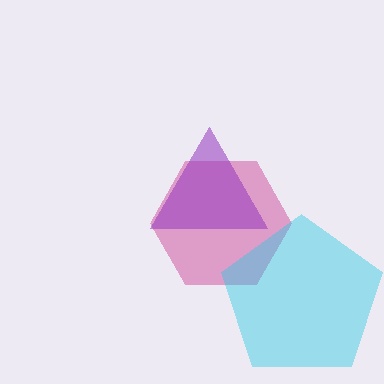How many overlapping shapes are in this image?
There are 3 overlapping shapes in the image.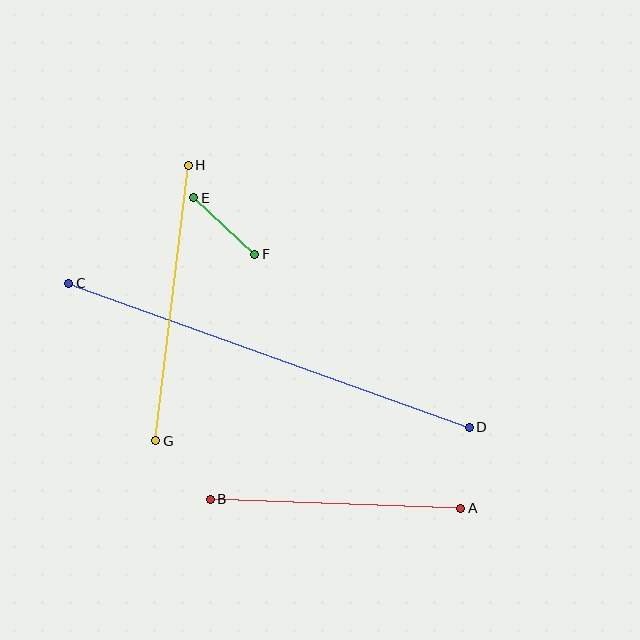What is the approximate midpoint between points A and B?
The midpoint is at approximately (335, 504) pixels.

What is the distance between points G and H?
The distance is approximately 277 pixels.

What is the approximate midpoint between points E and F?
The midpoint is at approximately (224, 226) pixels.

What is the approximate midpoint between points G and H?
The midpoint is at approximately (172, 303) pixels.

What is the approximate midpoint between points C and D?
The midpoint is at approximately (269, 355) pixels.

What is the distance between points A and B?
The distance is approximately 251 pixels.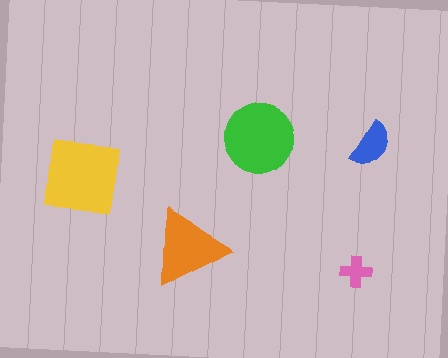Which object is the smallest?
The pink cross.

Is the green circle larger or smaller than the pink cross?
Larger.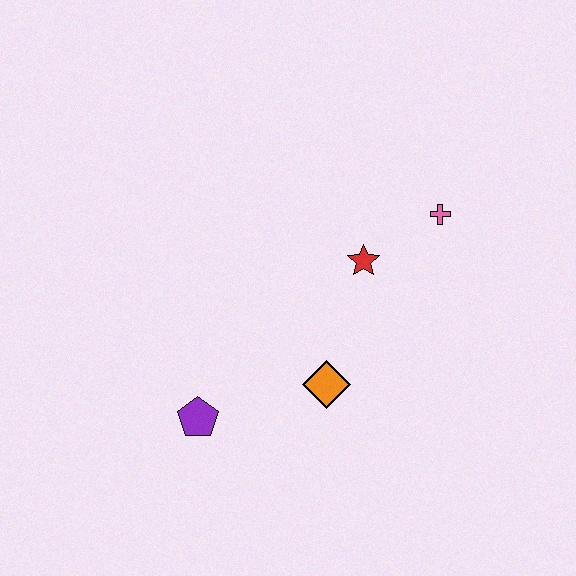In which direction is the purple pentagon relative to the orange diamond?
The purple pentagon is to the left of the orange diamond.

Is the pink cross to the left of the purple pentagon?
No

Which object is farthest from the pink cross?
The purple pentagon is farthest from the pink cross.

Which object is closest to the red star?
The pink cross is closest to the red star.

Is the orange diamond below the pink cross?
Yes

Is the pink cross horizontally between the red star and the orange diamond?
No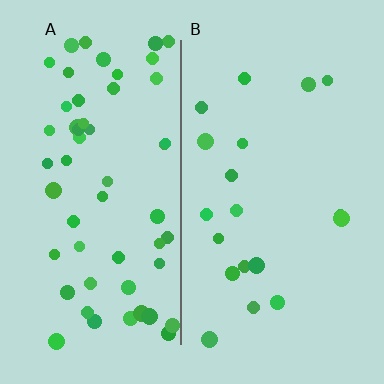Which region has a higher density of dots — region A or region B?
A (the left).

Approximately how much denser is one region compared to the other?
Approximately 2.9× — region A over region B.